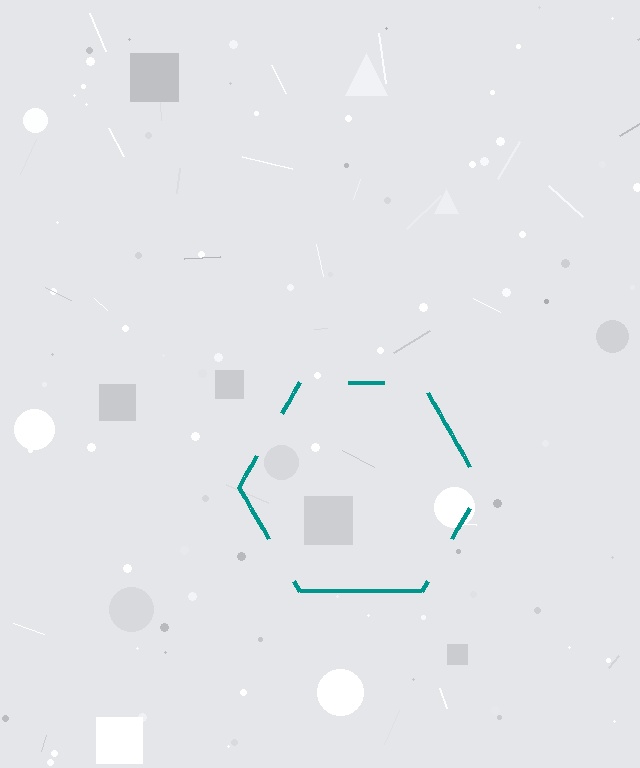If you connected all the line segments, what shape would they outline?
They would outline a hexagon.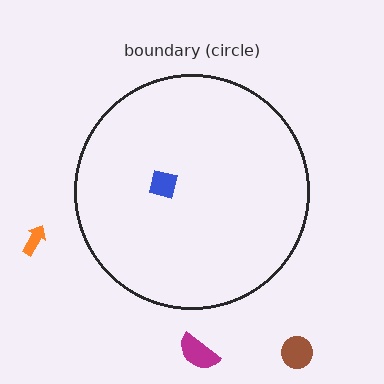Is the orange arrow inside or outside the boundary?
Outside.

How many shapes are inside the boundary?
1 inside, 3 outside.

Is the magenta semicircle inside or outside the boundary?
Outside.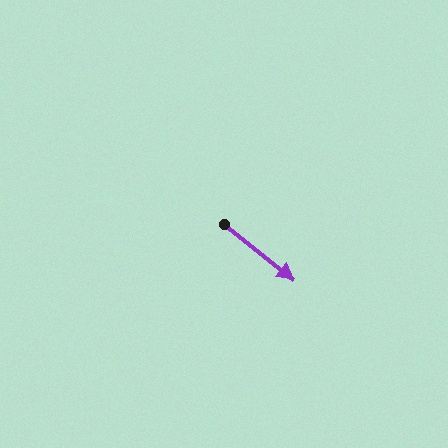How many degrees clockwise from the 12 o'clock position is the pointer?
Approximately 129 degrees.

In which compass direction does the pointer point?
Southeast.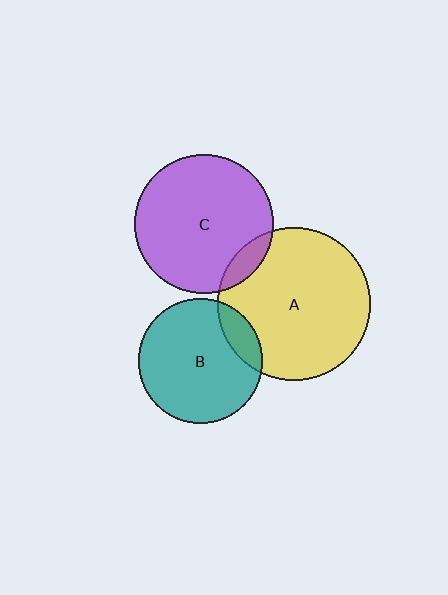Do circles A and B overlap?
Yes.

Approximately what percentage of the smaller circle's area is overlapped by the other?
Approximately 15%.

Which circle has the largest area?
Circle A (yellow).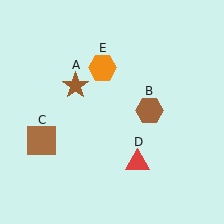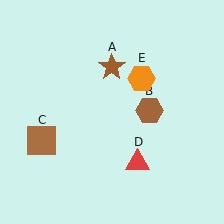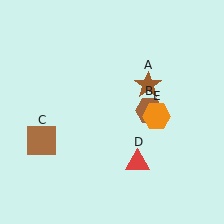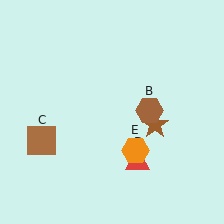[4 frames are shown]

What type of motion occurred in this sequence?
The brown star (object A), orange hexagon (object E) rotated clockwise around the center of the scene.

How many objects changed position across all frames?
2 objects changed position: brown star (object A), orange hexagon (object E).